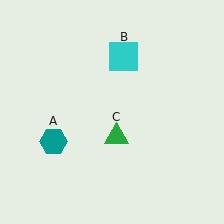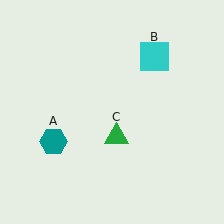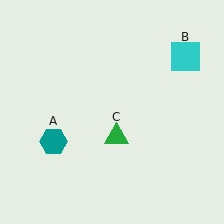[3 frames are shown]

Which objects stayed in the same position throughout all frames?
Teal hexagon (object A) and green triangle (object C) remained stationary.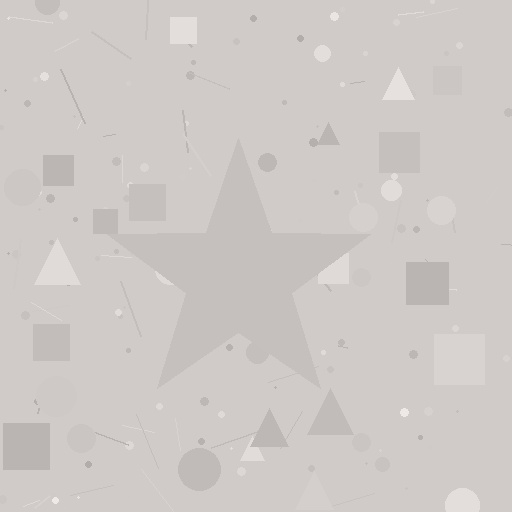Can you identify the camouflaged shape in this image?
The camouflaged shape is a star.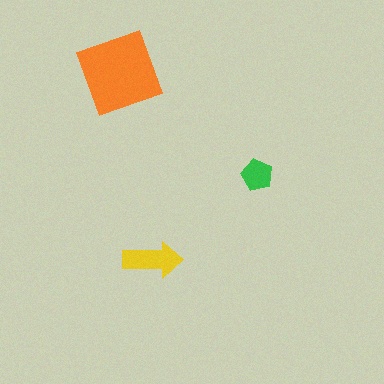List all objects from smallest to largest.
The green pentagon, the yellow arrow, the orange diamond.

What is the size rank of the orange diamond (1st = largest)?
1st.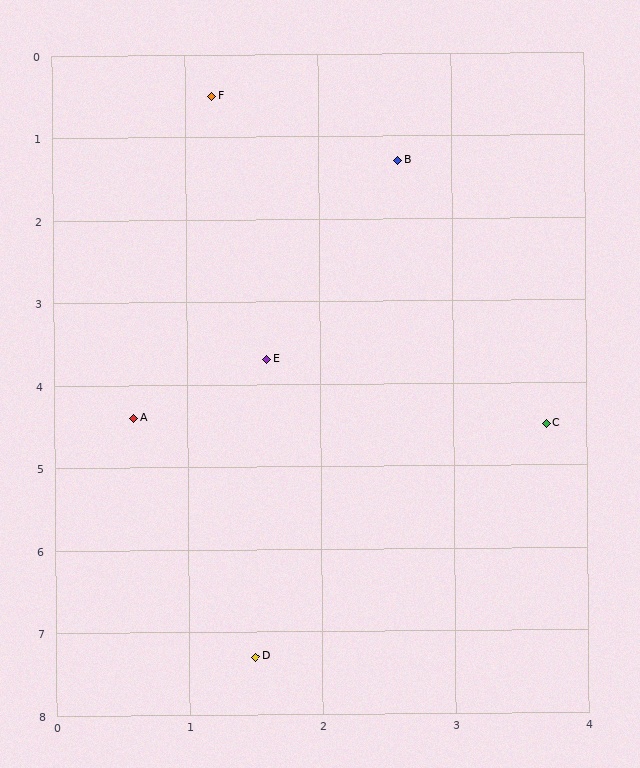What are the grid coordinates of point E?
Point E is at approximately (1.6, 3.7).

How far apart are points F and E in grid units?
Points F and E are about 3.2 grid units apart.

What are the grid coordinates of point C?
Point C is at approximately (3.7, 4.5).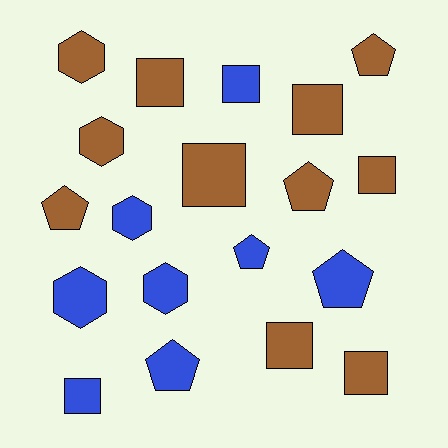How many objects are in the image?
There are 19 objects.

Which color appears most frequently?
Brown, with 11 objects.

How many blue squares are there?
There are 2 blue squares.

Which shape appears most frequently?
Square, with 8 objects.